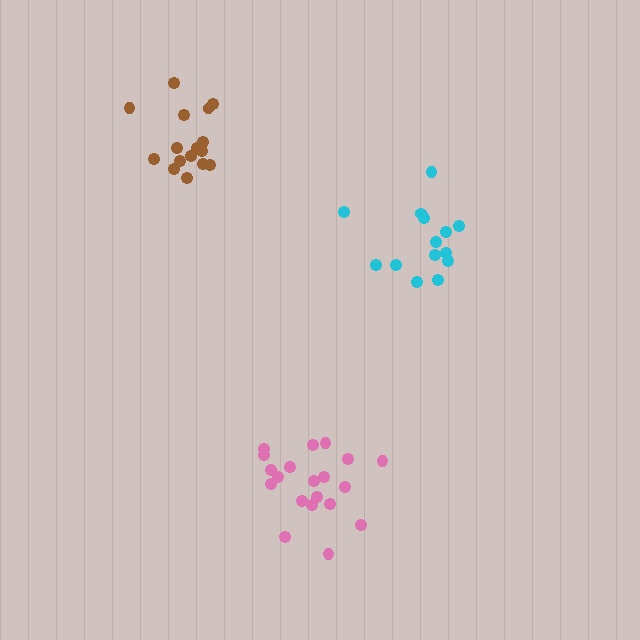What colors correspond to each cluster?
The clusters are colored: brown, cyan, pink.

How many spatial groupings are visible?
There are 3 spatial groupings.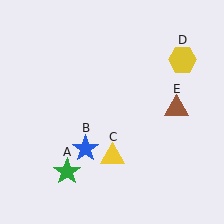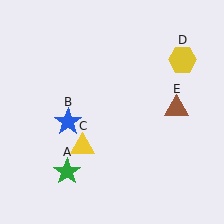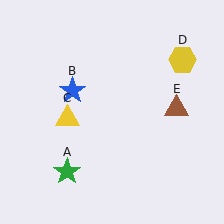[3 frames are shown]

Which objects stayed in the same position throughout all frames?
Green star (object A) and yellow hexagon (object D) and brown triangle (object E) remained stationary.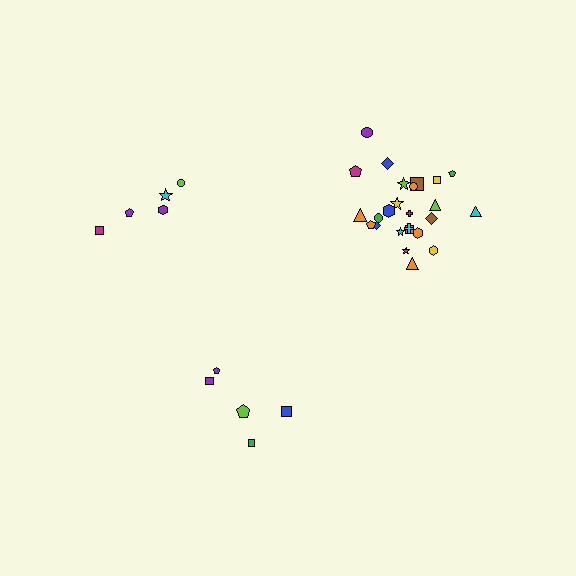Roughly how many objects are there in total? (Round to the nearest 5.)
Roughly 35 objects in total.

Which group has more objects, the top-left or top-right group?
The top-right group.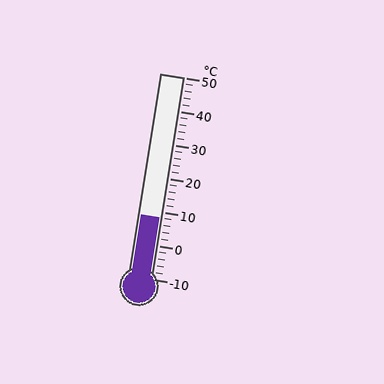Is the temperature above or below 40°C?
The temperature is below 40°C.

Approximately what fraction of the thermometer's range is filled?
The thermometer is filled to approximately 30% of its range.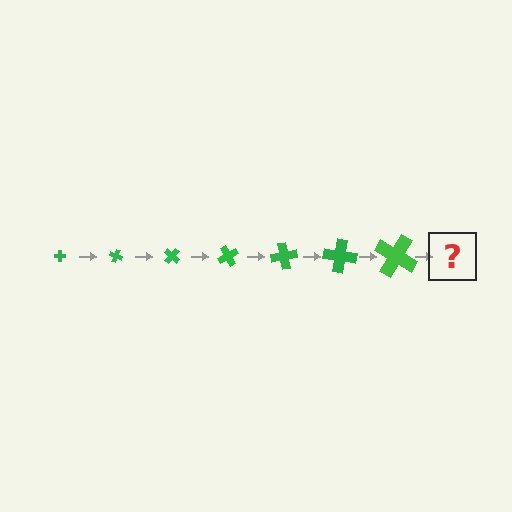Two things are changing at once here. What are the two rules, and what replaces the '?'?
The two rules are that the cross grows larger each step and it rotates 20 degrees each step. The '?' should be a cross, larger than the previous one and rotated 140 degrees from the start.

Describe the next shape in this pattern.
It should be a cross, larger than the previous one and rotated 140 degrees from the start.